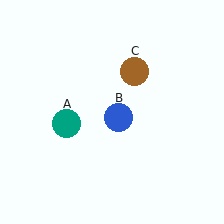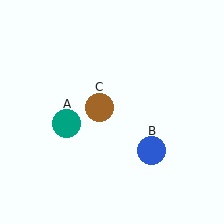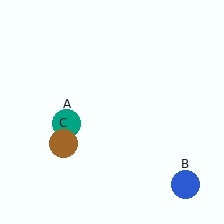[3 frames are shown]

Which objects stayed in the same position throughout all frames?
Teal circle (object A) remained stationary.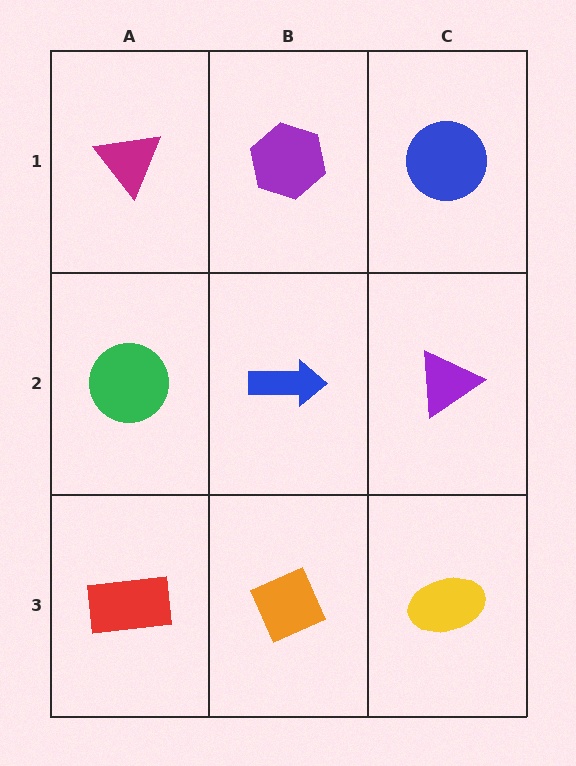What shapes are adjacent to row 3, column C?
A purple triangle (row 2, column C), an orange diamond (row 3, column B).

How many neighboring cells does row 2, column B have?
4.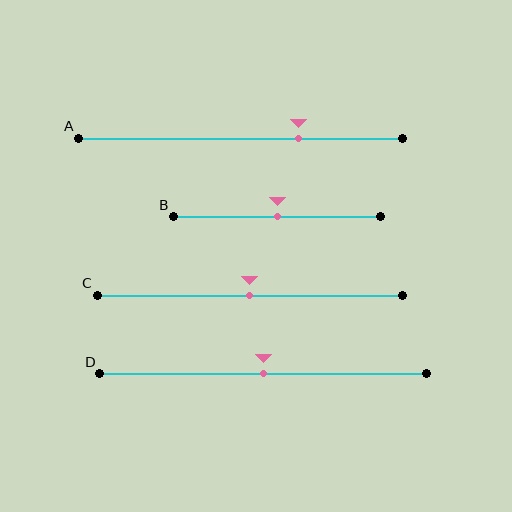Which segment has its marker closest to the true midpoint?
Segment B has its marker closest to the true midpoint.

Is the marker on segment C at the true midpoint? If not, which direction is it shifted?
Yes, the marker on segment C is at the true midpoint.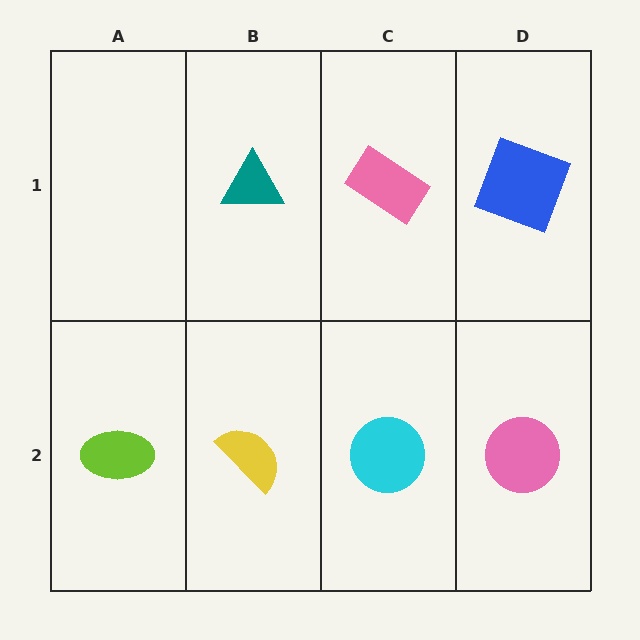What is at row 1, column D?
A blue square.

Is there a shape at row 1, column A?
No, that cell is empty.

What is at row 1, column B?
A teal triangle.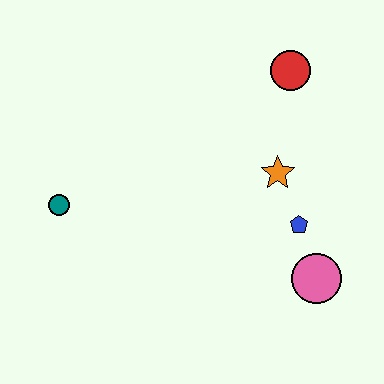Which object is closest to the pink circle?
The blue pentagon is closest to the pink circle.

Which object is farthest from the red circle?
The teal circle is farthest from the red circle.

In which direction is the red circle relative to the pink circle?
The red circle is above the pink circle.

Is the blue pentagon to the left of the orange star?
No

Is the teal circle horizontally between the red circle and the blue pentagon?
No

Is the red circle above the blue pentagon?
Yes